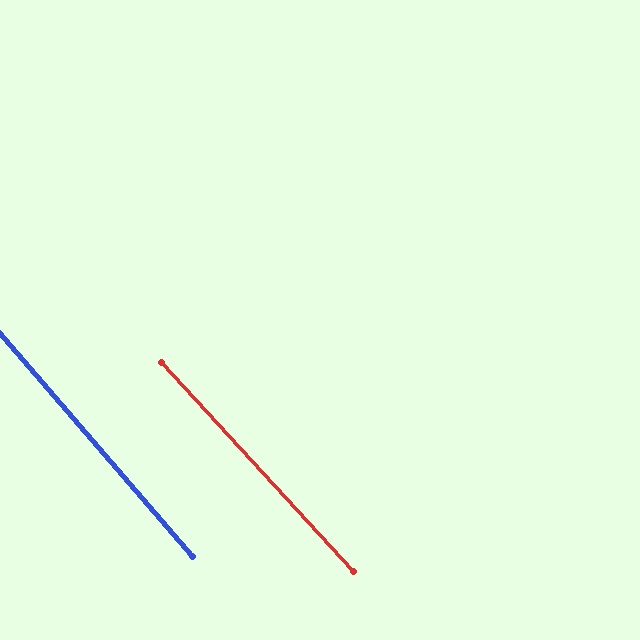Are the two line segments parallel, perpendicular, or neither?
Parallel — their directions differ by only 1.7°.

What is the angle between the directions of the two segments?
Approximately 2 degrees.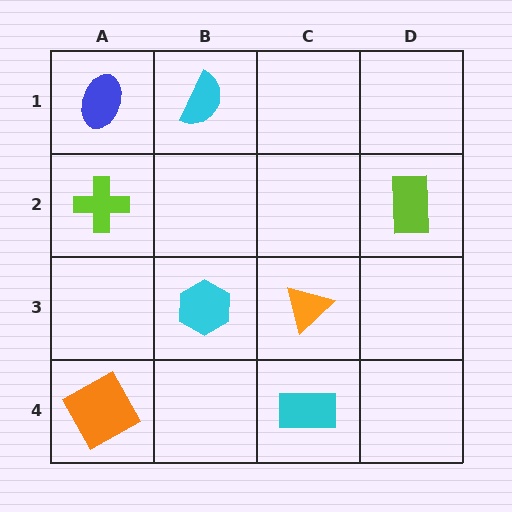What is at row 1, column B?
A cyan semicircle.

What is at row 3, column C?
An orange triangle.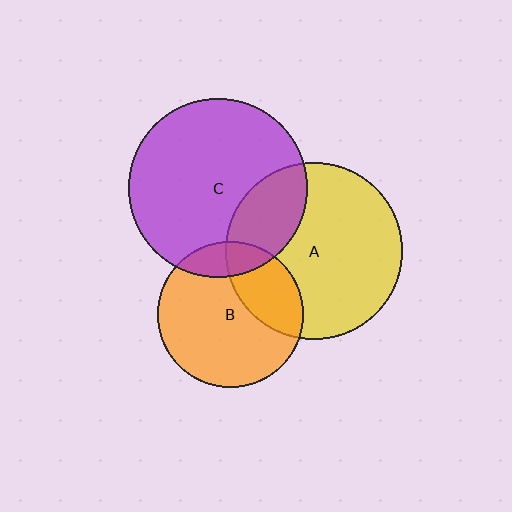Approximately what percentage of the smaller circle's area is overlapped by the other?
Approximately 15%.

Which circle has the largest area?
Circle C (purple).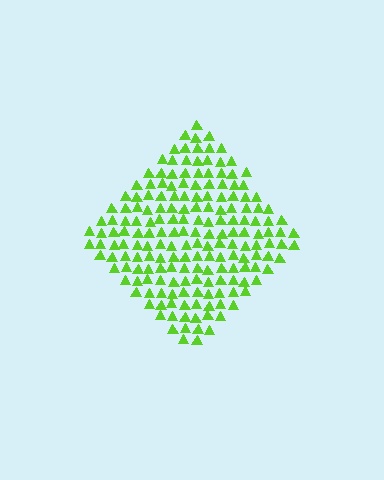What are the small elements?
The small elements are triangles.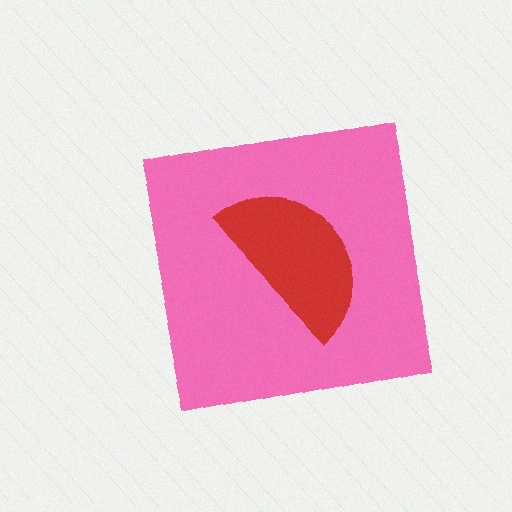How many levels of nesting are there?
2.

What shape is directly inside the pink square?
The red semicircle.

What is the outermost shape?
The pink square.